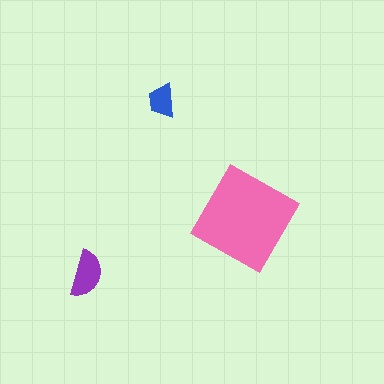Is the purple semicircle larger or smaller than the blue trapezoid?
Larger.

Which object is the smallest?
The blue trapezoid.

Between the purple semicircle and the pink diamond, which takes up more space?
The pink diamond.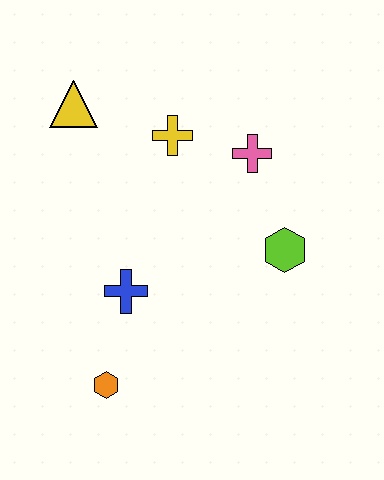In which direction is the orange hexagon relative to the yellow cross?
The orange hexagon is below the yellow cross.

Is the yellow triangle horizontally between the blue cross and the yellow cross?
No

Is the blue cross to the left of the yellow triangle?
No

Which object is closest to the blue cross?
The orange hexagon is closest to the blue cross.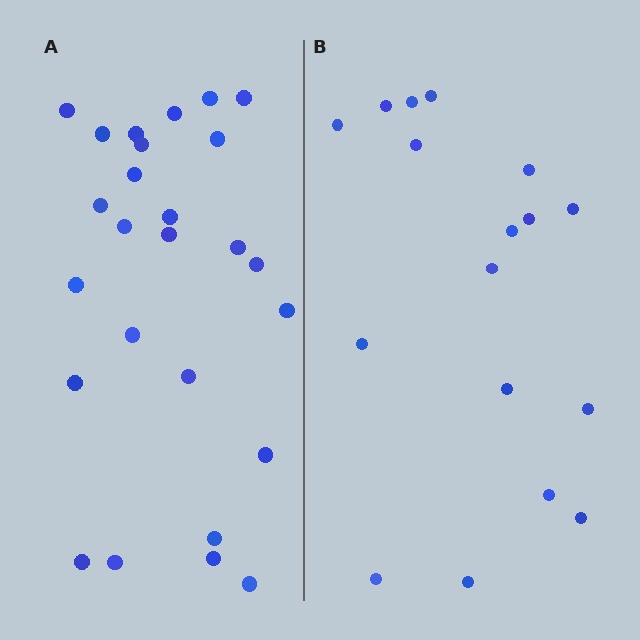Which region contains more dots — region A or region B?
Region A (the left region) has more dots.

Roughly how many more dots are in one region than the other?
Region A has roughly 8 or so more dots than region B.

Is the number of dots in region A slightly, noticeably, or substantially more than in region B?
Region A has substantially more. The ratio is roughly 1.5 to 1.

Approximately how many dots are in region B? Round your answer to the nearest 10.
About 20 dots. (The exact count is 17, which rounds to 20.)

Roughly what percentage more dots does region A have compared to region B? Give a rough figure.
About 55% more.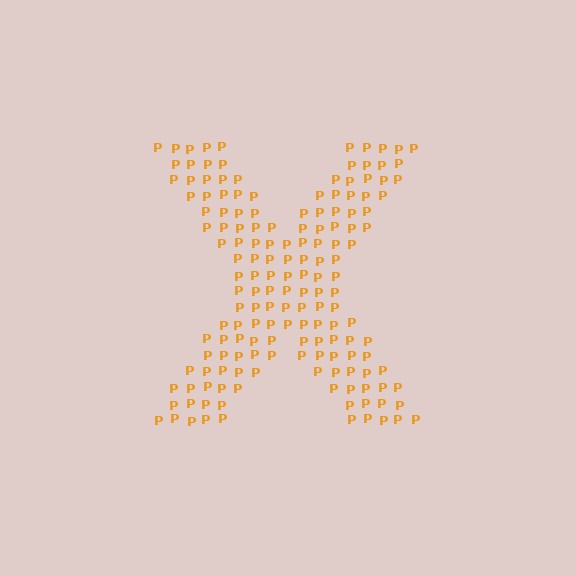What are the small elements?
The small elements are letter P's.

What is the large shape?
The large shape is the letter X.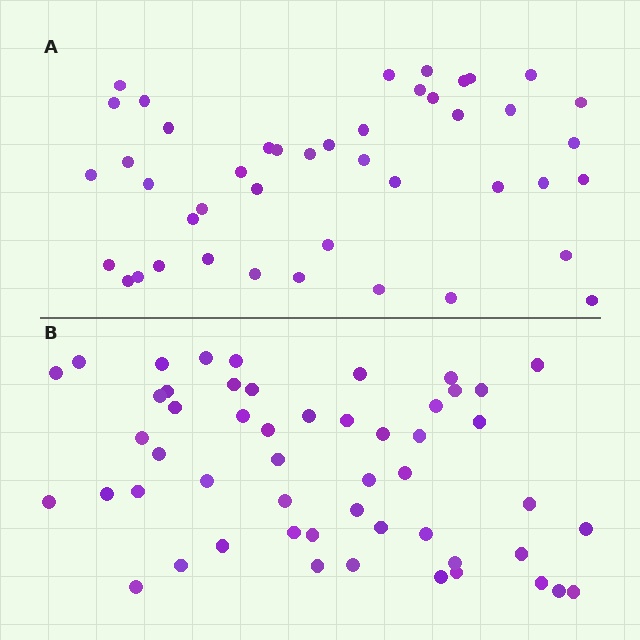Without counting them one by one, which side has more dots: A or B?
Region B (the bottom region) has more dots.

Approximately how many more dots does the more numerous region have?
Region B has roughly 8 or so more dots than region A.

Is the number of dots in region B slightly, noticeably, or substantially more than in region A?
Region B has only slightly more — the two regions are fairly close. The ratio is roughly 1.2 to 1.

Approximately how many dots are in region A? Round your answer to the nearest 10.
About 40 dots. (The exact count is 44, which rounds to 40.)